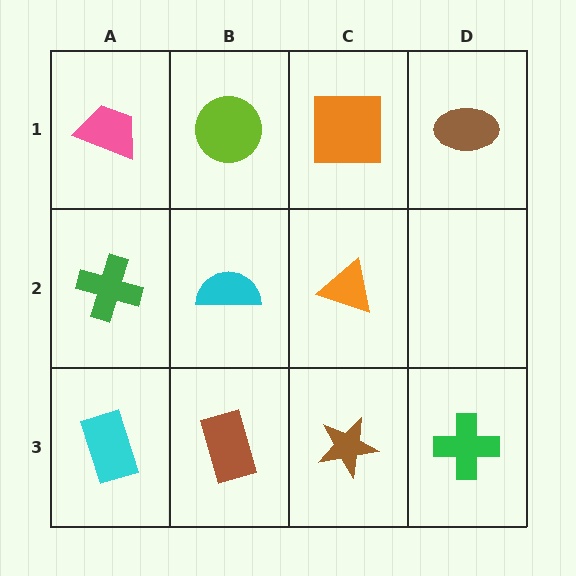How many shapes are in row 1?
4 shapes.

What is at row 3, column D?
A green cross.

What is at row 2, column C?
An orange triangle.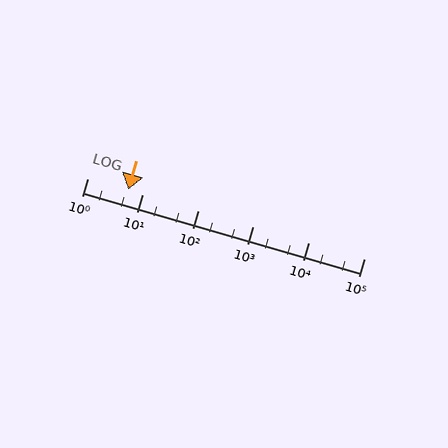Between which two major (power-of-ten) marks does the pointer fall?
The pointer is between 1 and 10.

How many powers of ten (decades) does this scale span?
The scale spans 5 decades, from 1 to 100000.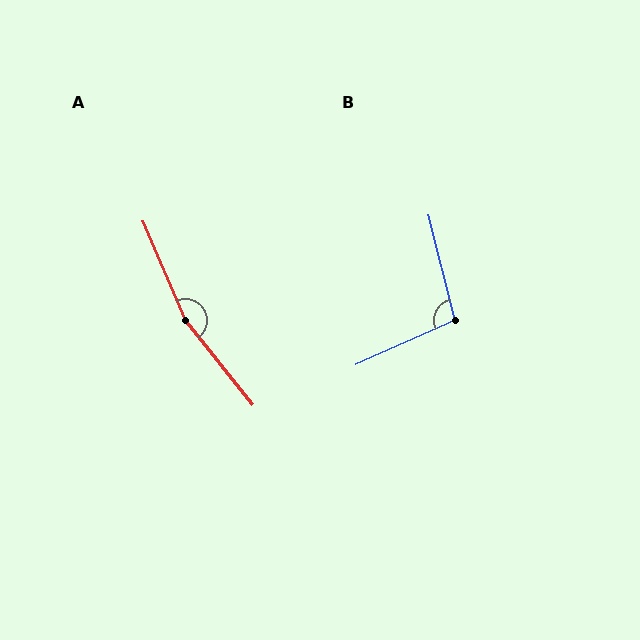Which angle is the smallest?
B, at approximately 100 degrees.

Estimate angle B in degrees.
Approximately 100 degrees.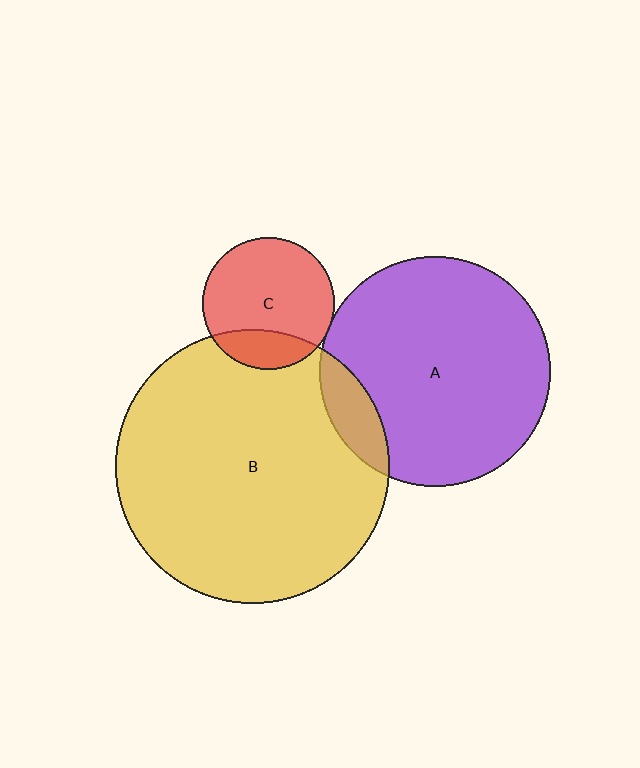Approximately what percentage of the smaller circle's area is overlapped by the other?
Approximately 20%.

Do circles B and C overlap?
Yes.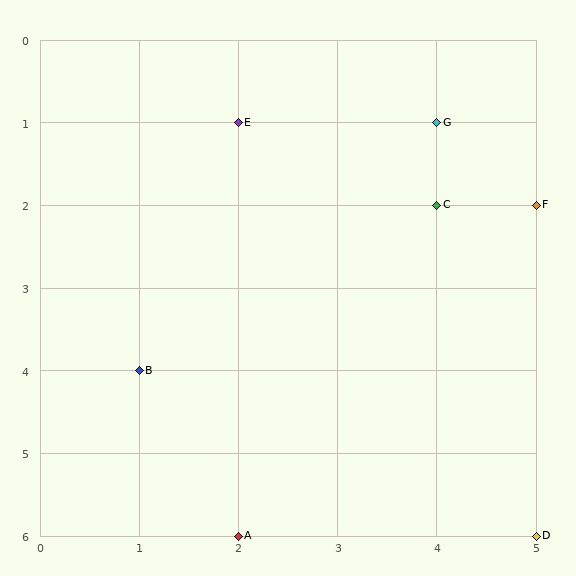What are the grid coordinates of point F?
Point F is at grid coordinates (5, 2).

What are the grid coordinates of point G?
Point G is at grid coordinates (4, 1).